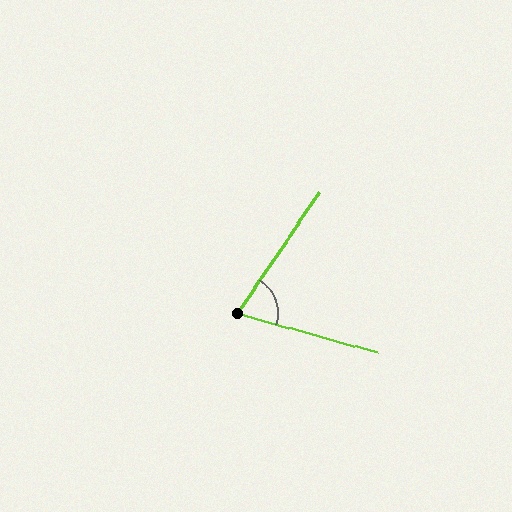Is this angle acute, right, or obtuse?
It is acute.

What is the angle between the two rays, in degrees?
Approximately 71 degrees.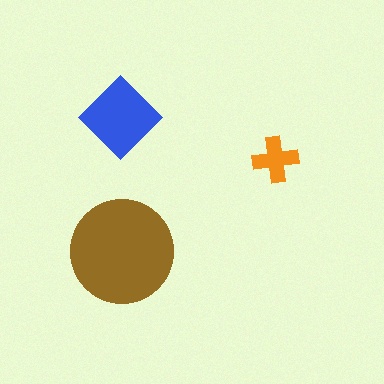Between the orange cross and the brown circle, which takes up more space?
The brown circle.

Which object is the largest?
The brown circle.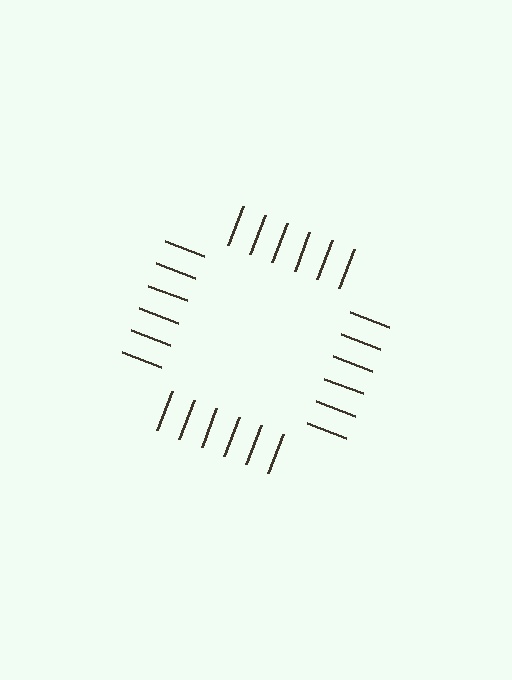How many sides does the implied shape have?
4 sides — the line-ends trace a square.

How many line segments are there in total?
24 — 6 along each of the 4 edges.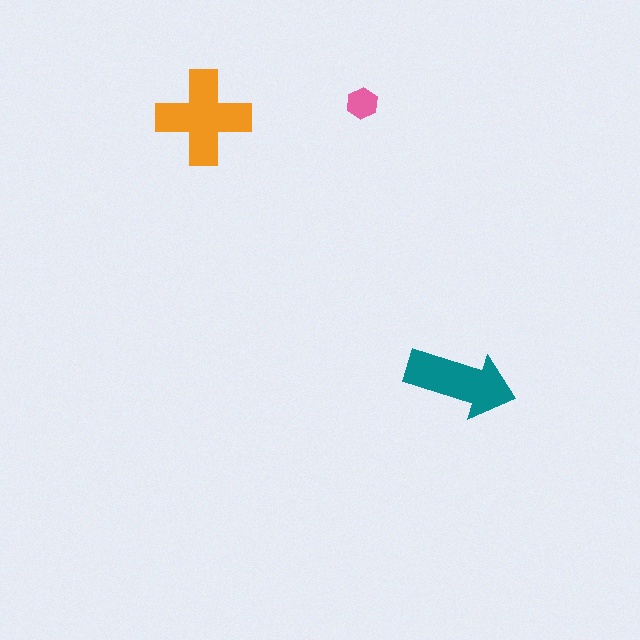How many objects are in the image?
There are 3 objects in the image.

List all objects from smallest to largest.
The pink hexagon, the teal arrow, the orange cross.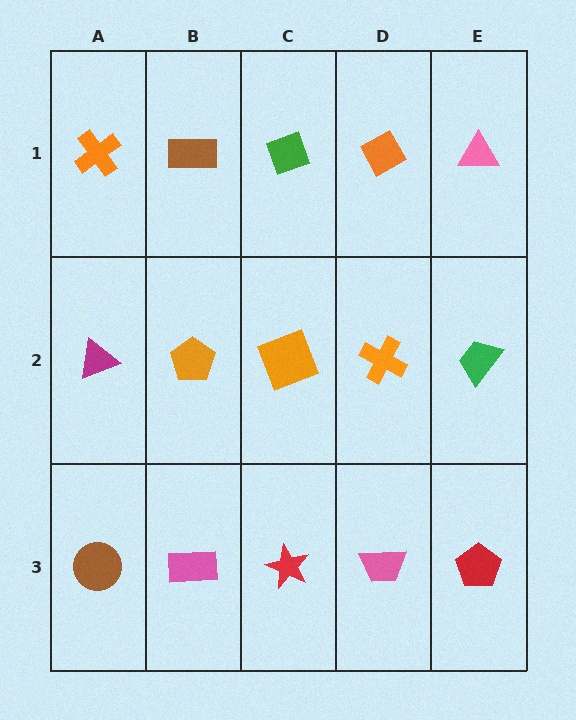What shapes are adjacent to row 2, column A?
An orange cross (row 1, column A), a brown circle (row 3, column A), an orange pentagon (row 2, column B).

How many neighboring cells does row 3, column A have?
2.